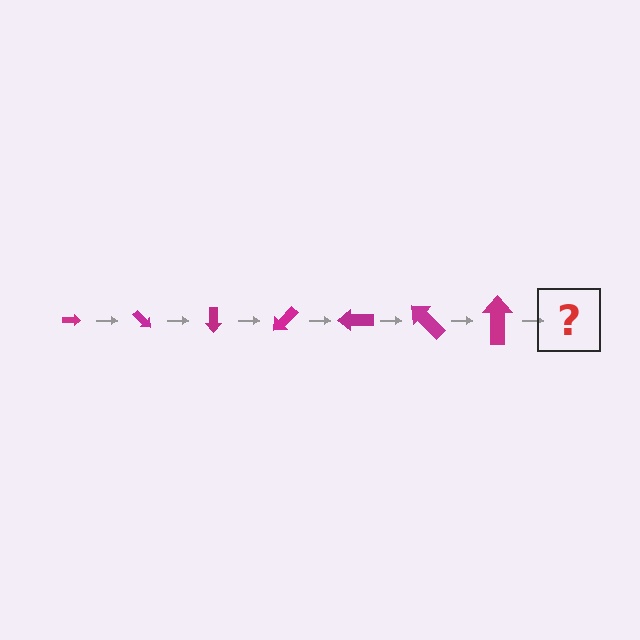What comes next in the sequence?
The next element should be an arrow, larger than the previous one and rotated 315 degrees from the start.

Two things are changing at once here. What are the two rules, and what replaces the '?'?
The two rules are that the arrow grows larger each step and it rotates 45 degrees each step. The '?' should be an arrow, larger than the previous one and rotated 315 degrees from the start.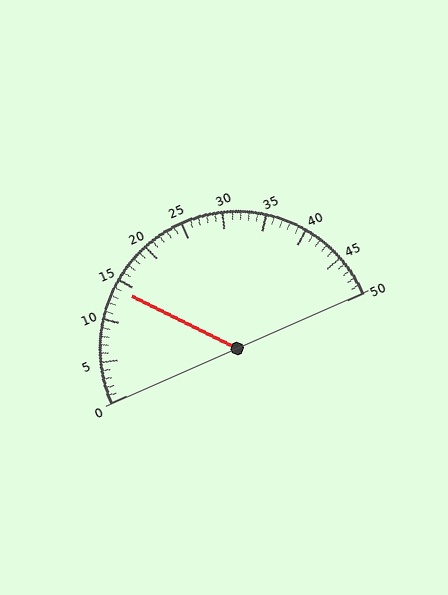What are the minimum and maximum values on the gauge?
The gauge ranges from 0 to 50.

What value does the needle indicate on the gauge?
The needle indicates approximately 14.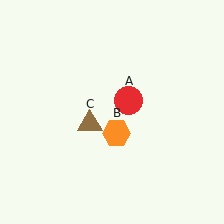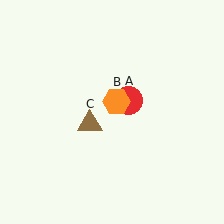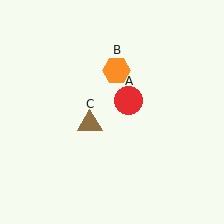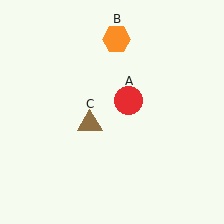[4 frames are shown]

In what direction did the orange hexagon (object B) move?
The orange hexagon (object B) moved up.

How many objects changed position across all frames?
1 object changed position: orange hexagon (object B).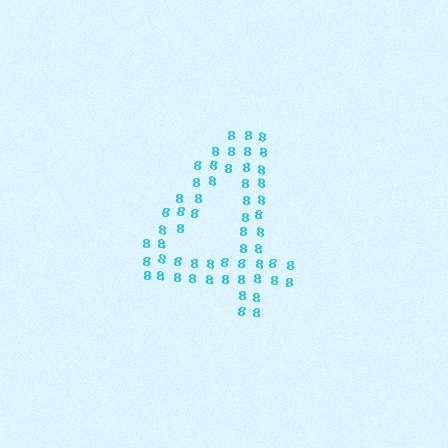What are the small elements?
The small elements are digit 8's.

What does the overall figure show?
The overall figure shows the digit 4.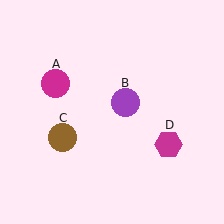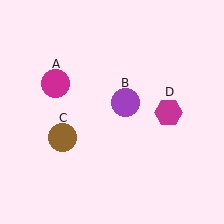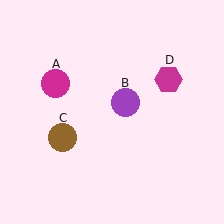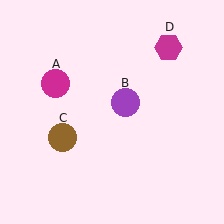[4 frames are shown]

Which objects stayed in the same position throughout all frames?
Magenta circle (object A) and purple circle (object B) and brown circle (object C) remained stationary.